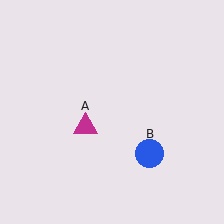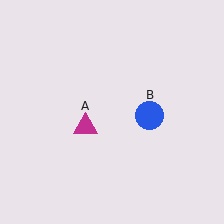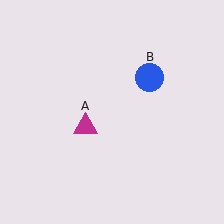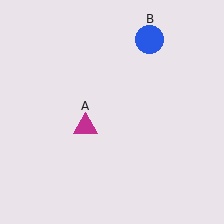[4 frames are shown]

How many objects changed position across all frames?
1 object changed position: blue circle (object B).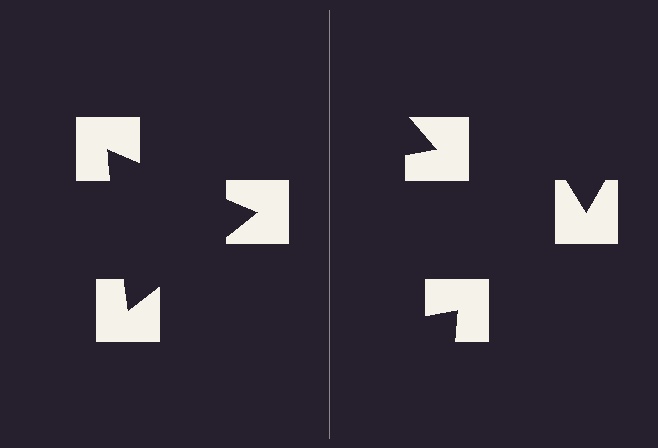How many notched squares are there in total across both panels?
6 — 3 on each side.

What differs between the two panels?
The notched squares are positioned identically on both sides; only the wedge orientations differ. On the left they align to a triangle; on the right they are misaligned.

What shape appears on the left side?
An illusory triangle.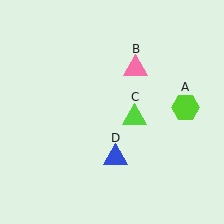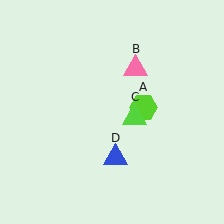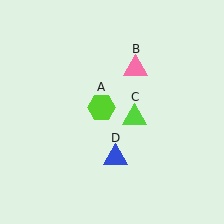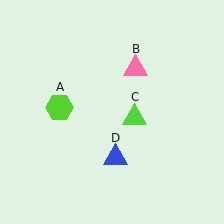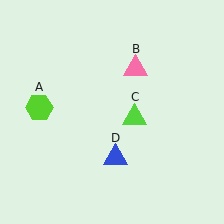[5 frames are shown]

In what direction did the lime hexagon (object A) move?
The lime hexagon (object A) moved left.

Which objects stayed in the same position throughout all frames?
Pink triangle (object B) and lime triangle (object C) and blue triangle (object D) remained stationary.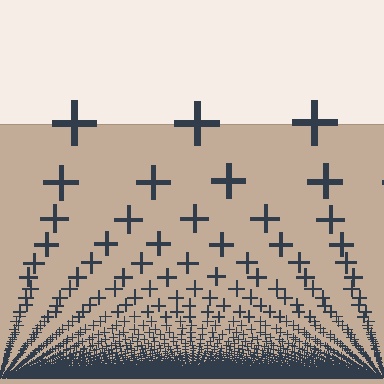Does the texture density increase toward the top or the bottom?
Density increases toward the bottom.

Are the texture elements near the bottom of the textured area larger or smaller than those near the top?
Smaller. The gradient is inverted — elements near the bottom are smaller and denser.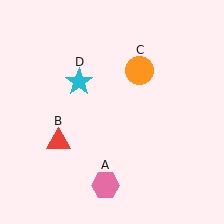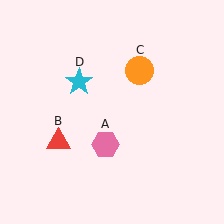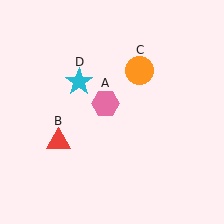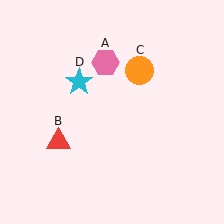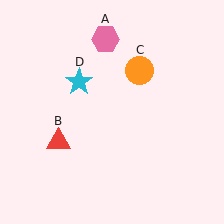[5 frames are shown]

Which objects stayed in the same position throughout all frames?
Red triangle (object B) and orange circle (object C) and cyan star (object D) remained stationary.